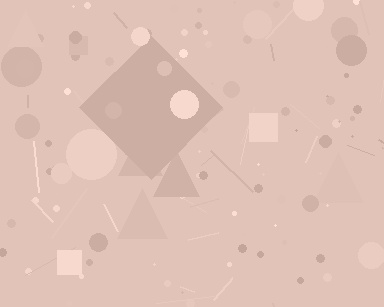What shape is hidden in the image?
A diamond is hidden in the image.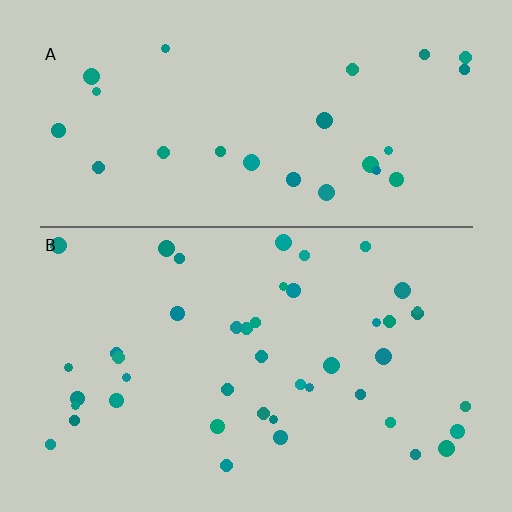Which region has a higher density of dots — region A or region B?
B (the bottom).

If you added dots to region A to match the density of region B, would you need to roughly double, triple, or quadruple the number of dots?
Approximately double.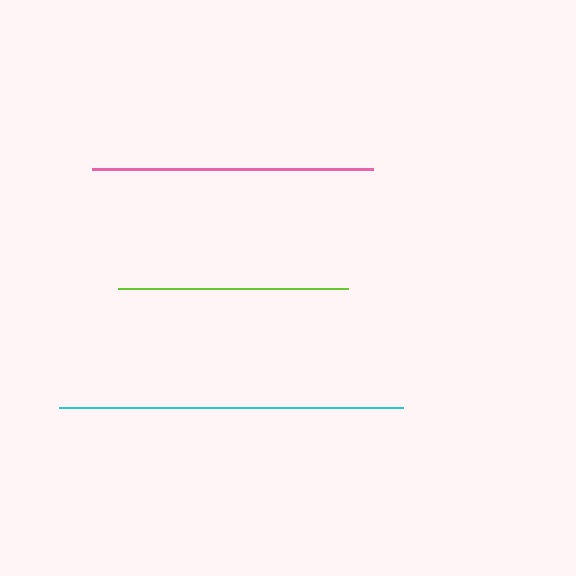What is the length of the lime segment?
The lime segment is approximately 230 pixels long.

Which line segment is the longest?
The cyan line is the longest at approximately 344 pixels.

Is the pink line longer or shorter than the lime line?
The pink line is longer than the lime line.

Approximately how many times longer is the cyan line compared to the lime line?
The cyan line is approximately 1.5 times the length of the lime line.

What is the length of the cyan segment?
The cyan segment is approximately 344 pixels long.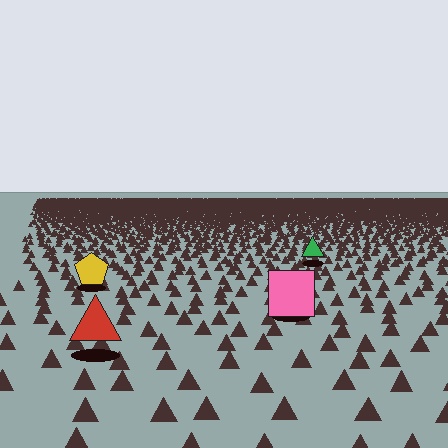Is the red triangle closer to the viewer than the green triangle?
Yes. The red triangle is closer — you can tell from the texture gradient: the ground texture is coarser near it.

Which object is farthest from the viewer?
The green triangle is farthest from the viewer. It appears smaller and the ground texture around it is denser.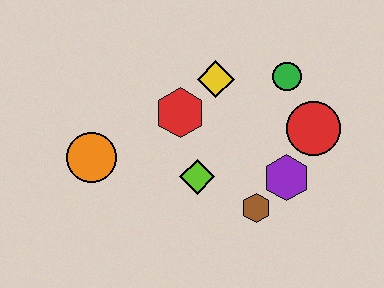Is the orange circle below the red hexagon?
Yes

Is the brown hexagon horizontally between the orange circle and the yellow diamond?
No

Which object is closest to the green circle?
The red circle is closest to the green circle.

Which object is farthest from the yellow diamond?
The orange circle is farthest from the yellow diamond.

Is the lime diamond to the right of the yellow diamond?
No